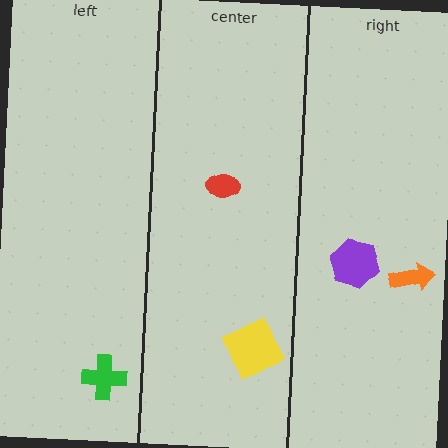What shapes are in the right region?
The purple hexagon, the orange arrow.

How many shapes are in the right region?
2.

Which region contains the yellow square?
The center region.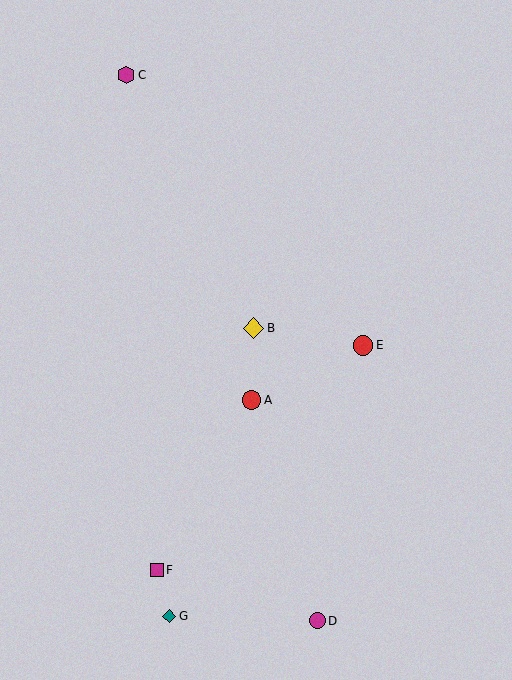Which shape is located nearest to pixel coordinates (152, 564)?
The magenta square (labeled F) at (157, 570) is nearest to that location.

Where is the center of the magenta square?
The center of the magenta square is at (157, 570).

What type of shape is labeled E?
Shape E is a red circle.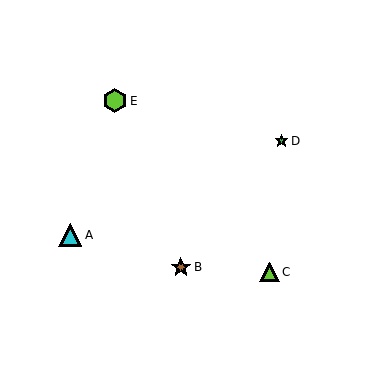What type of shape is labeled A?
Shape A is a cyan triangle.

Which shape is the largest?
The lime hexagon (labeled E) is the largest.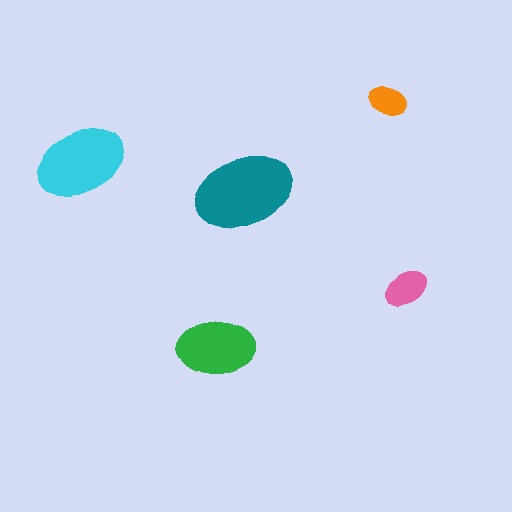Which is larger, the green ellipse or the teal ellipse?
The teal one.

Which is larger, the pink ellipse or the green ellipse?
The green one.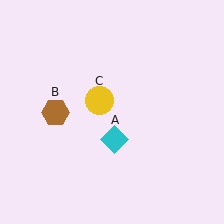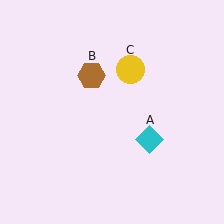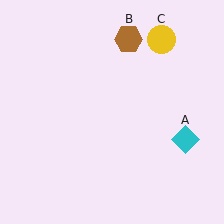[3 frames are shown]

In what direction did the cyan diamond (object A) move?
The cyan diamond (object A) moved right.